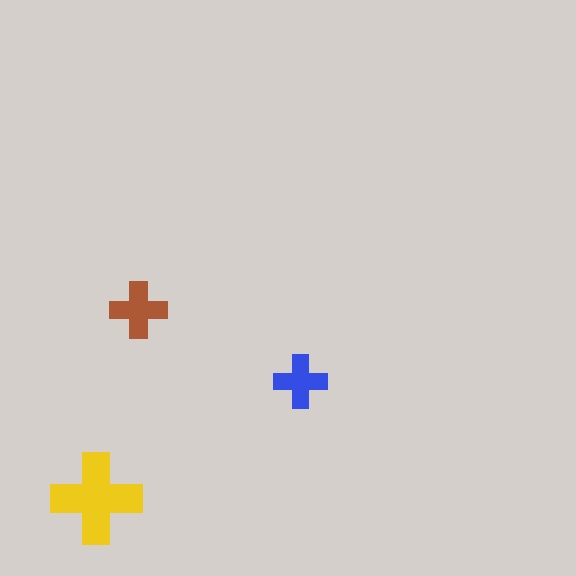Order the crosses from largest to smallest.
the yellow one, the brown one, the blue one.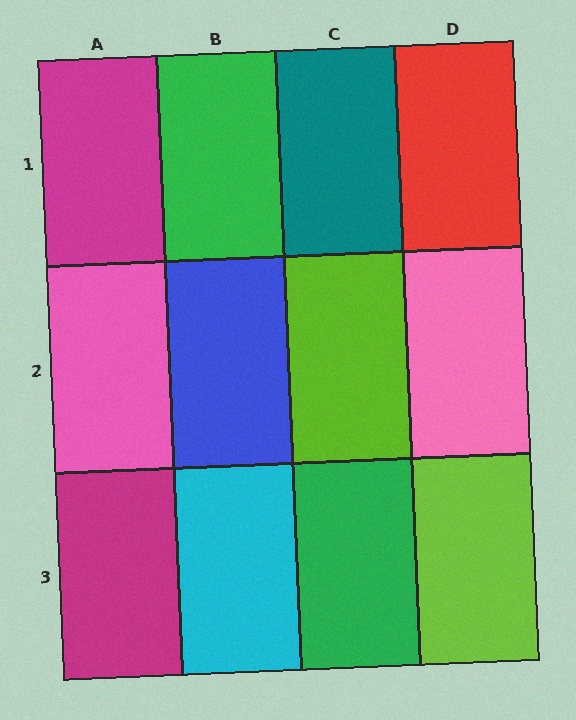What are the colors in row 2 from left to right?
Pink, blue, lime, pink.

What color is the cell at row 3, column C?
Green.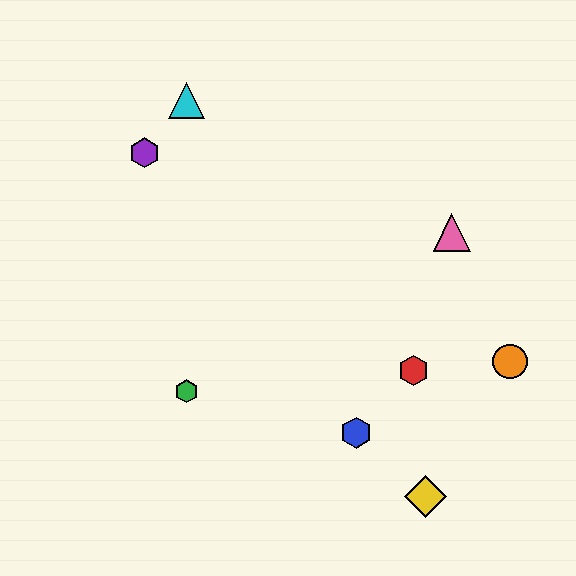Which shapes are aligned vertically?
The green hexagon, the cyan triangle are aligned vertically.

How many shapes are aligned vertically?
2 shapes (the green hexagon, the cyan triangle) are aligned vertically.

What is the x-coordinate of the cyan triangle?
The cyan triangle is at x≈187.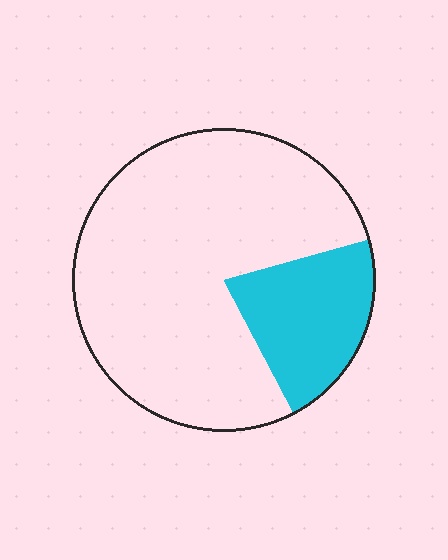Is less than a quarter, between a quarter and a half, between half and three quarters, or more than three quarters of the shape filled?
Less than a quarter.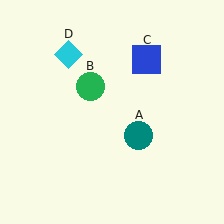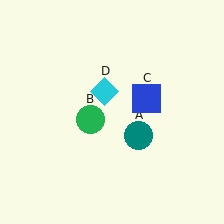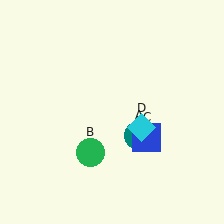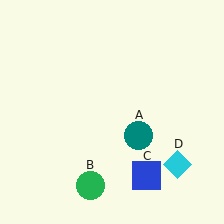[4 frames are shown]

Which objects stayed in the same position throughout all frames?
Teal circle (object A) remained stationary.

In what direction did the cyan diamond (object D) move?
The cyan diamond (object D) moved down and to the right.